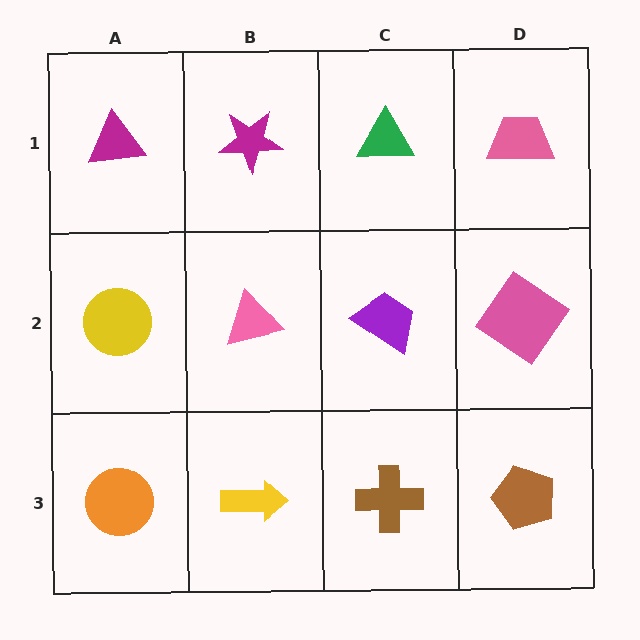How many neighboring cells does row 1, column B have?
3.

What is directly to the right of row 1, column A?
A magenta star.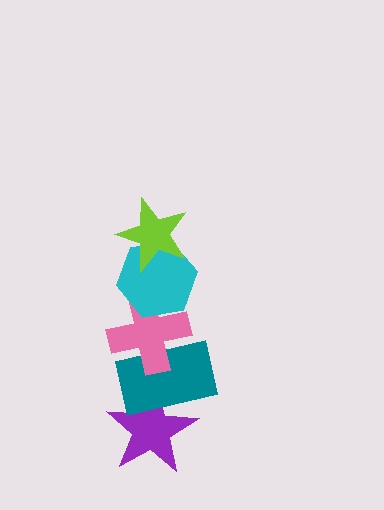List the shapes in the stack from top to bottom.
From top to bottom: the lime star, the cyan hexagon, the pink cross, the teal rectangle, the purple star.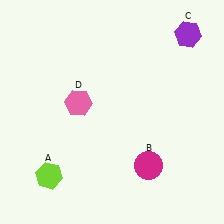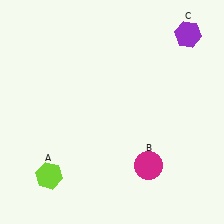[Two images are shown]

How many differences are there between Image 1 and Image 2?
There is 1 difference between the two images.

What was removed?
The pink hexagon (D) was removed in Image 2.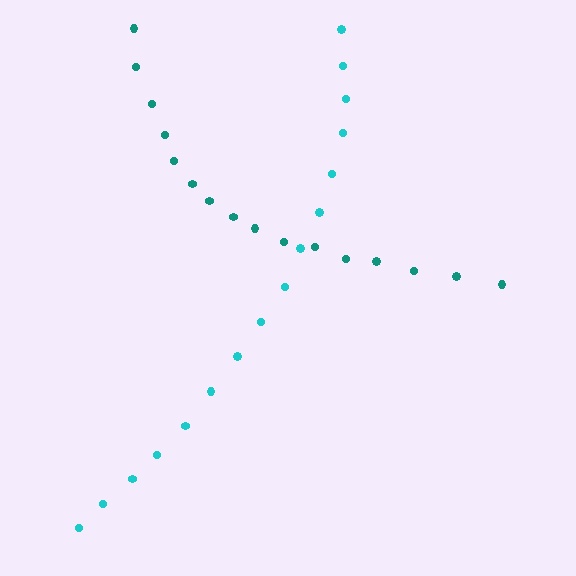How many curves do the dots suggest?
There are 2 distinct paths.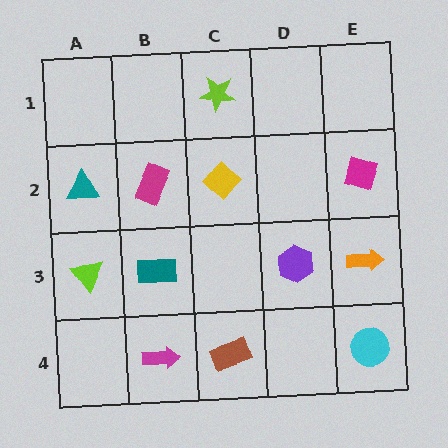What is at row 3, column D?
A purple hexagon.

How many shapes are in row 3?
4 shapes.